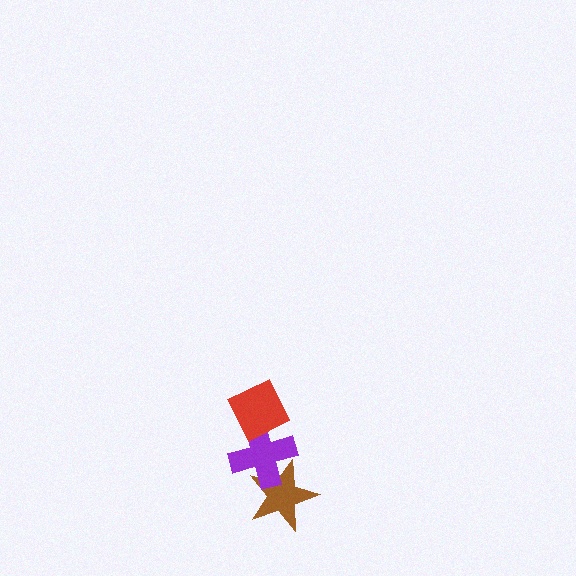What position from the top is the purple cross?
The purple cross is 2nd from the top.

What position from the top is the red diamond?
The red diamond is 1st from the top.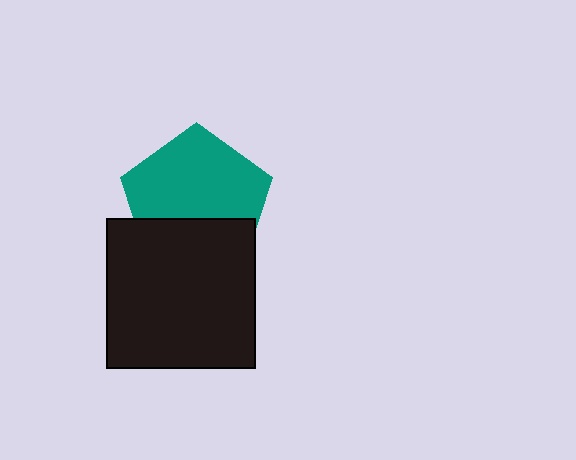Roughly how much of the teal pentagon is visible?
About half of it is visible (roughly 64%).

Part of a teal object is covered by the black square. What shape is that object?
It is a pentagon.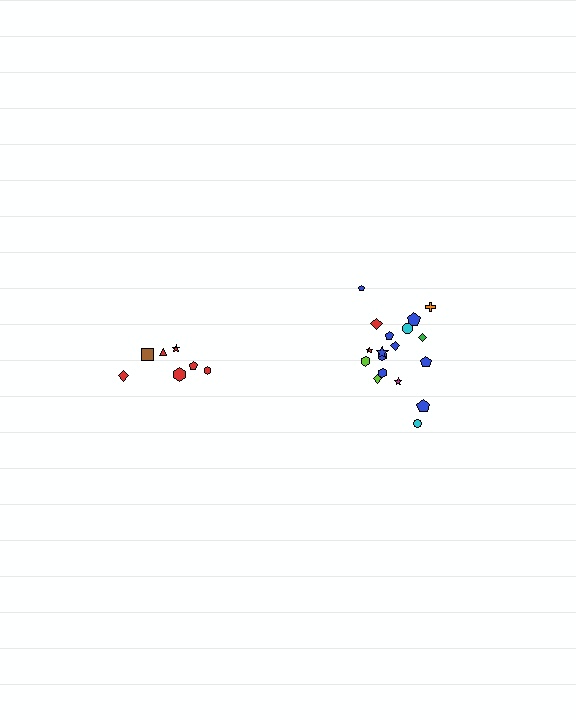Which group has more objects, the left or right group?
The right group.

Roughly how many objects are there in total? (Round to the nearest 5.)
Roughly 25 objects in total.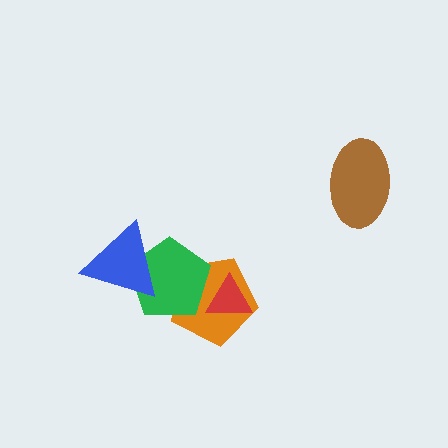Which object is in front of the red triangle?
The green pentagon is in front of the red triangle.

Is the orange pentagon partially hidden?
Yes, it is partially covered by another shape.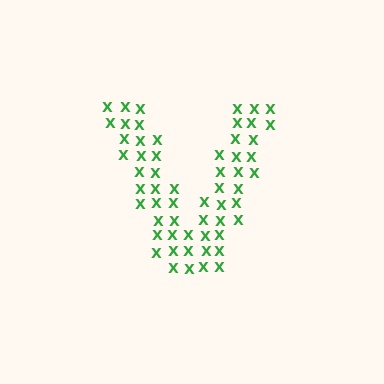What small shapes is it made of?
It is made of small letter X's.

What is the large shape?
The large shape is the letter V.